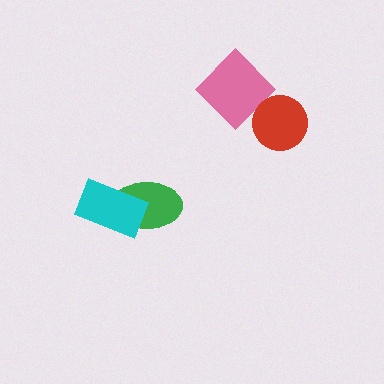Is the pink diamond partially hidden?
Yes, it is partially covered by another shape.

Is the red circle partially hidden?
No, no other shape covers it.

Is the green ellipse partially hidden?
Yes, it is partially covered by another shape.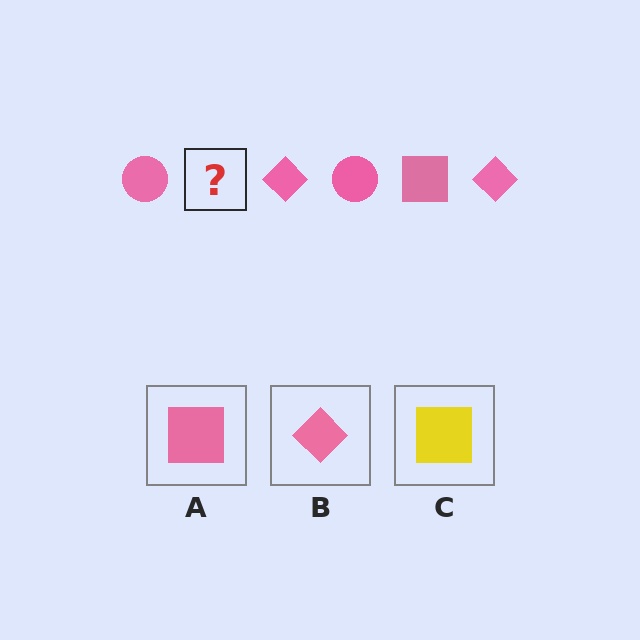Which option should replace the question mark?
Option A.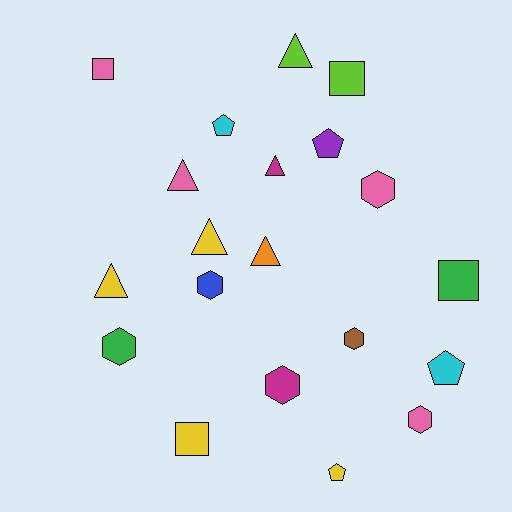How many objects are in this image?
There are 20 objects.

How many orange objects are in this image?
There is 1 orange object.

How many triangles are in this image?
There are 6 triangles.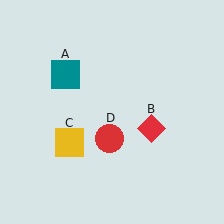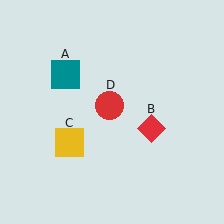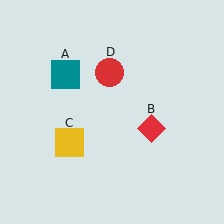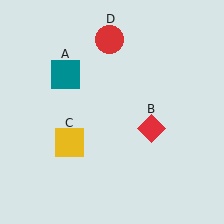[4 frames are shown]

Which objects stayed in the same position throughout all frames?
Teal square (object A) and red diamond (object B) and yellow square (object C) remained stationary.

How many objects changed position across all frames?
1 object changed position: red circle (object D).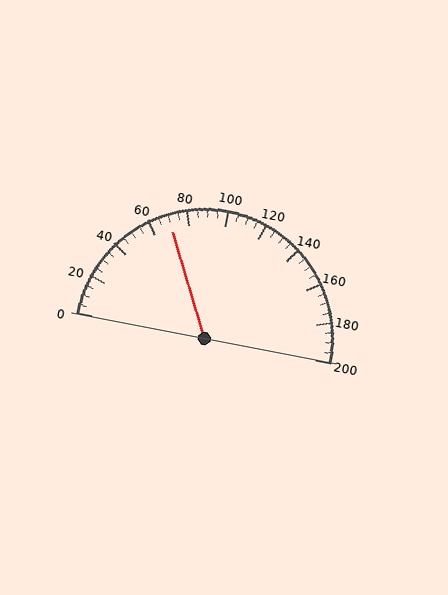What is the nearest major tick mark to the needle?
The nearest major tick mark is 80.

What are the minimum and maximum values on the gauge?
The gauge ranges from 0 to 200.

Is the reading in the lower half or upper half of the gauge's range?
The reading is in the lower half of the range (0 to 200).